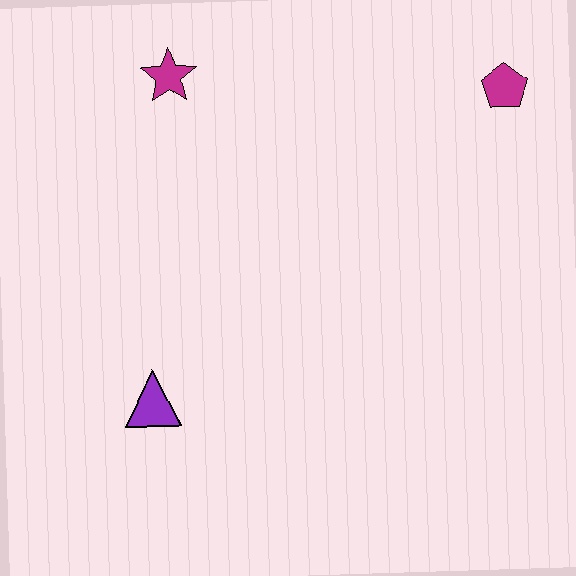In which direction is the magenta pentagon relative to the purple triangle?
The magenta pentagon is to the right of the purple triangle.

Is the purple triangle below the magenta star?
Yes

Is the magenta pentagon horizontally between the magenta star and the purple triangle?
No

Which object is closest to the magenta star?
The purple triangle is closest to the magenta star.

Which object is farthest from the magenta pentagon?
The purple triangle is farthest from the magenta pentagon.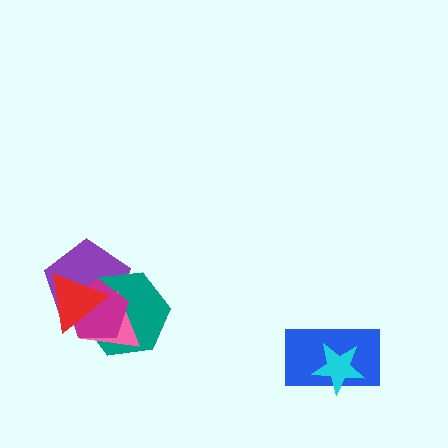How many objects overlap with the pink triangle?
4 objects overlap with the pink triangle.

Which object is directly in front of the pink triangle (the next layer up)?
The magenta pentagon is directly in front of the pink triangle.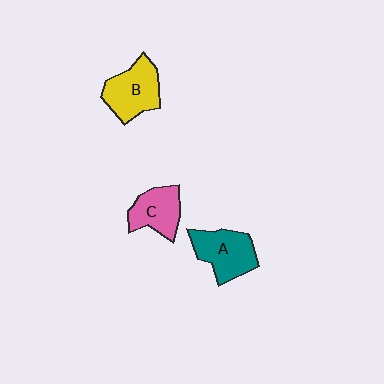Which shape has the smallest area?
Shape C (pink).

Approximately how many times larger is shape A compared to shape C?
Approximately 1.2 times.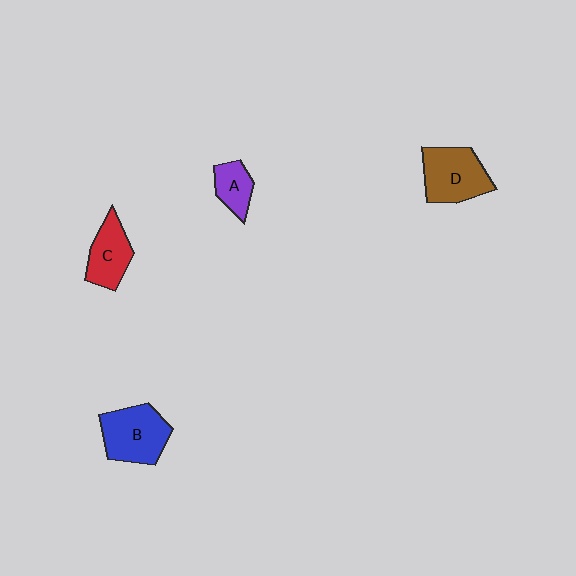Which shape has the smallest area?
Shape A (purple).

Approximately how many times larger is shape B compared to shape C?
Approximately 1.4 times.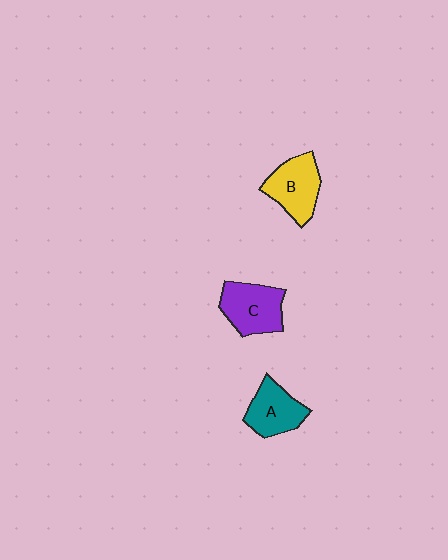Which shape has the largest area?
Shape C (purple).